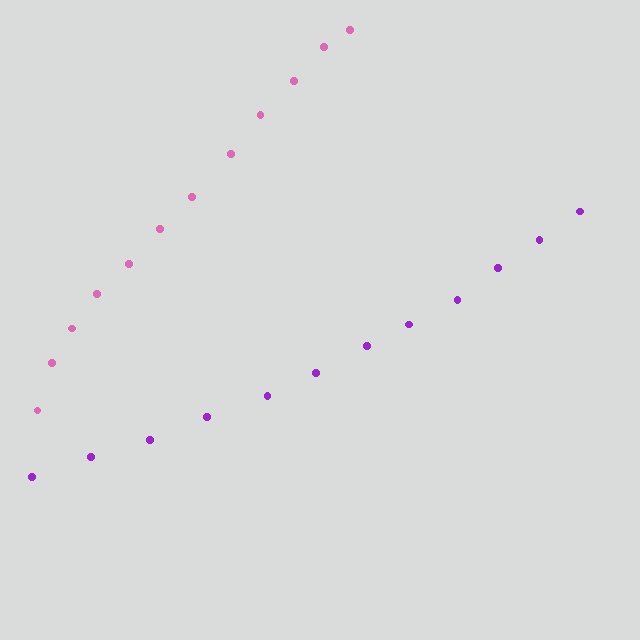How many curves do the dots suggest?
There are 2 distinct paths.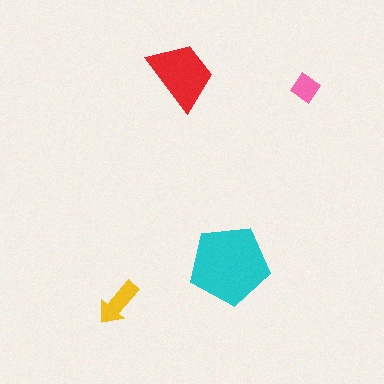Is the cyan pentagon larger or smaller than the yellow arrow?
Larger.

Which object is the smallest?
The pink diamond.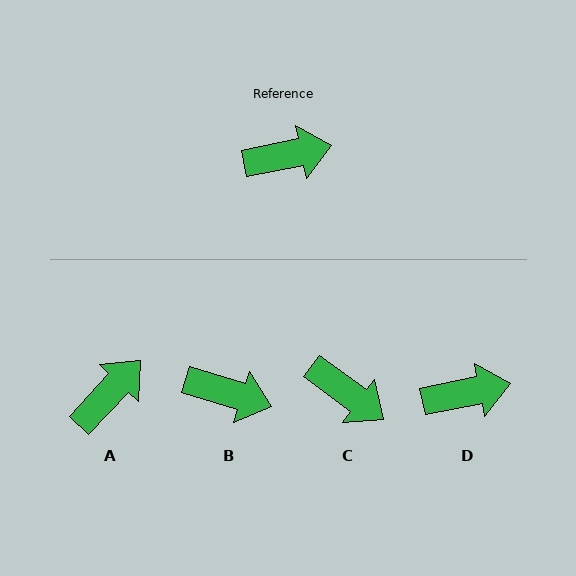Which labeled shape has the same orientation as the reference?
D.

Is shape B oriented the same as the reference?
No, it is off by about 29 degrees.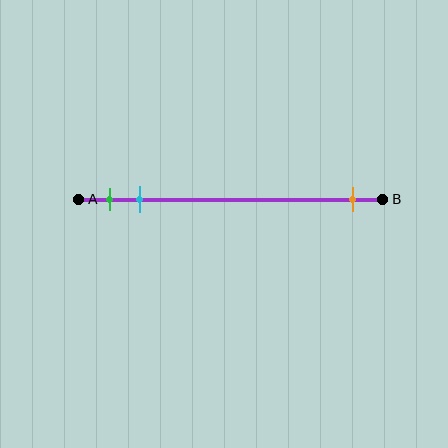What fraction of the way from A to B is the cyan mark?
The cyan mark is approximately 20% (0.2) of the way from A to B.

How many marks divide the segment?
There are 3 marks dividing the segment.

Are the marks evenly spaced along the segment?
No, the marks are not evenly spaced.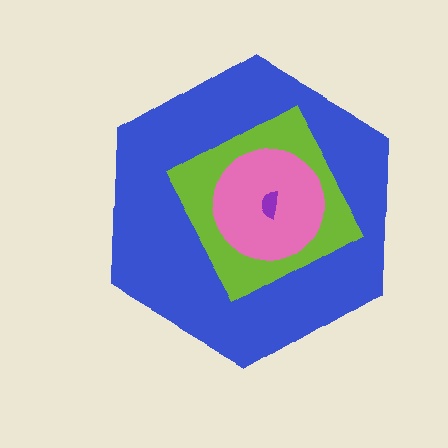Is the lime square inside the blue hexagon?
Yes.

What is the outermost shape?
The blue hexagon.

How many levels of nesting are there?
4.